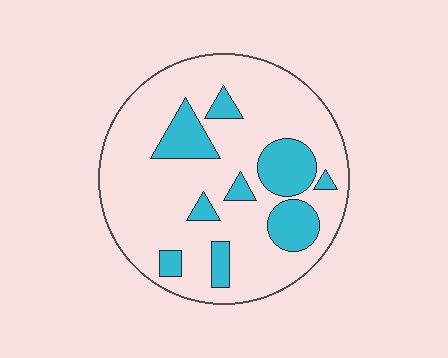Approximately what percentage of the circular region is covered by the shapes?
Approximately 20%.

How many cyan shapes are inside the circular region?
9.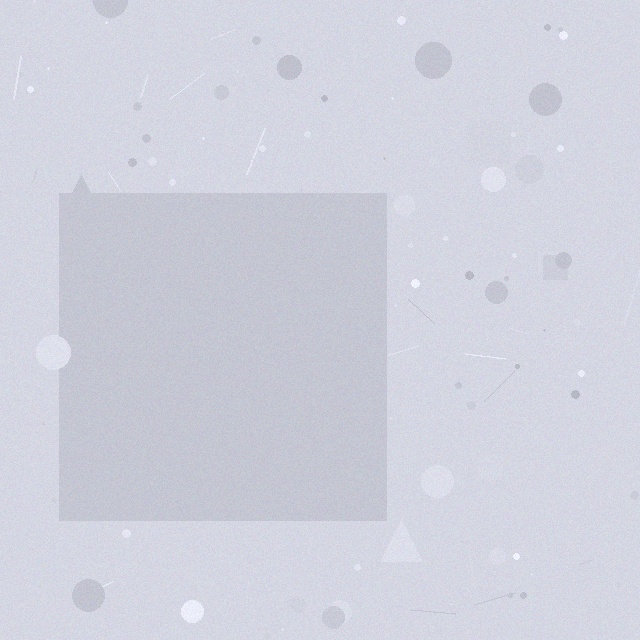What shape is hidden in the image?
A square is hidden in the image.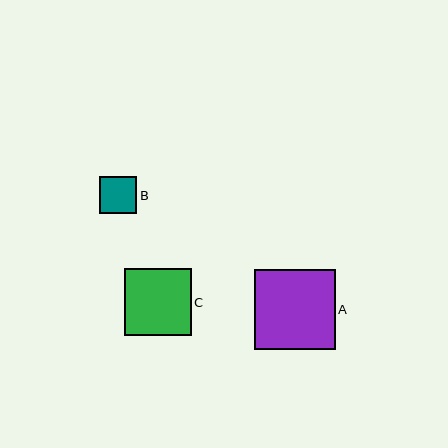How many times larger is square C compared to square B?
Square C is approximately 1.8 times the size of square B.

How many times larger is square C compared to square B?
Square C is approximately 1.8 times the size of square B.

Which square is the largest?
Square A is the largest with a size of approximately 81 pixels.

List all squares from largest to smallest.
From largest to smallest: A, C, B.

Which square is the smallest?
Square B is the smallest with a size of approximately 37 pixels.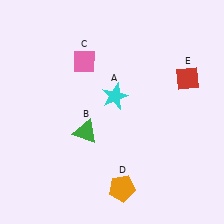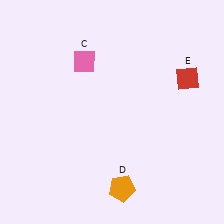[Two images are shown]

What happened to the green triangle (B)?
The green triangle (B) was removed in Image 2. It was in the bottom-left area of Image 1.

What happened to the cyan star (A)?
The cyan star (A) was removed in Image 2. It was in the top-right area of Image 1.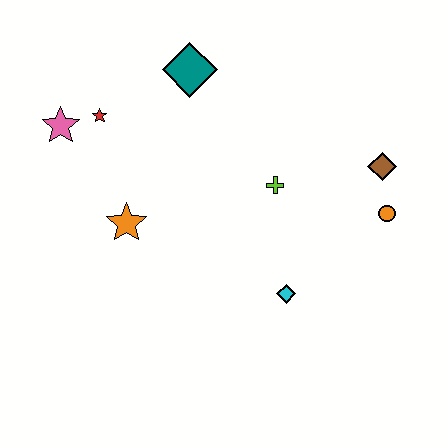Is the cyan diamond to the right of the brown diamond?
No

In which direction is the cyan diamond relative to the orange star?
The cyan diamond is to the right of the orange star.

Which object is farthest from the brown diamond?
The pink star is farthest from the brown diamond.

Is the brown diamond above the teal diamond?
No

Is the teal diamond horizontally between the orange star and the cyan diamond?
Yes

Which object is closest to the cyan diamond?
The lime cross is closest to the cyan diamond.